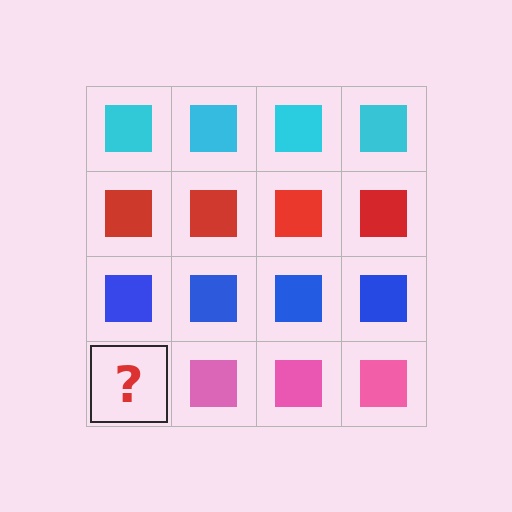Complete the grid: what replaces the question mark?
The question mark should be replaced with a pink square.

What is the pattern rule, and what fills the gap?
The rule is that each row has a consistent color. The gap should be filled with a pink square.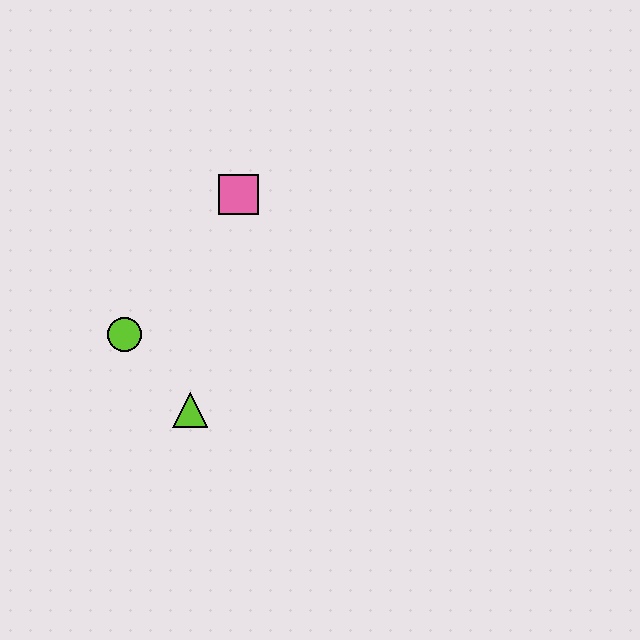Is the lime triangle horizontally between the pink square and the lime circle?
Yes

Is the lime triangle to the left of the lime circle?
No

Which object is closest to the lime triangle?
The lime circle is closest to the lime triangle.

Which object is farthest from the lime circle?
The pink square is farthest from the lime circle.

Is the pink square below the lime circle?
No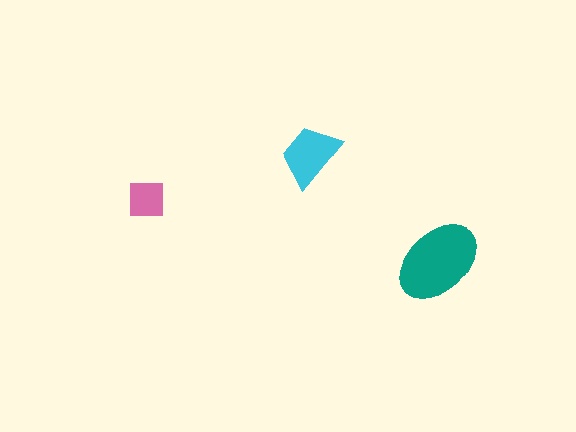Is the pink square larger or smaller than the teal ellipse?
Smaller.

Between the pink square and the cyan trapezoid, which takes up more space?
The cyan trapezoid.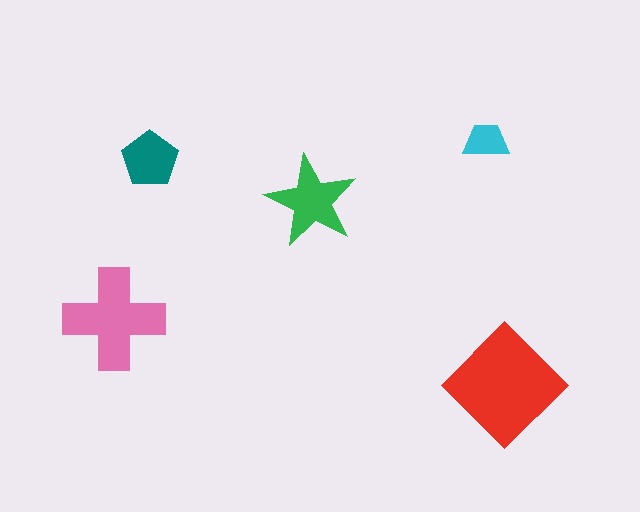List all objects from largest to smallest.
The red diamond, the pink cross, the green star, the teal pentagon, the cyan trapezoid.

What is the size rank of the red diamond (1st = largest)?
1st.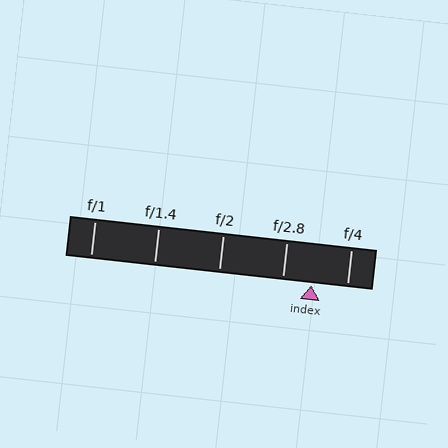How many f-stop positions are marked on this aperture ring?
There are 5 f-stop positions marked.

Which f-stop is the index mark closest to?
The index mark is closest to f/2.8.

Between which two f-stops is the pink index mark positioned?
The index mark is between f/2.8 and f/4.